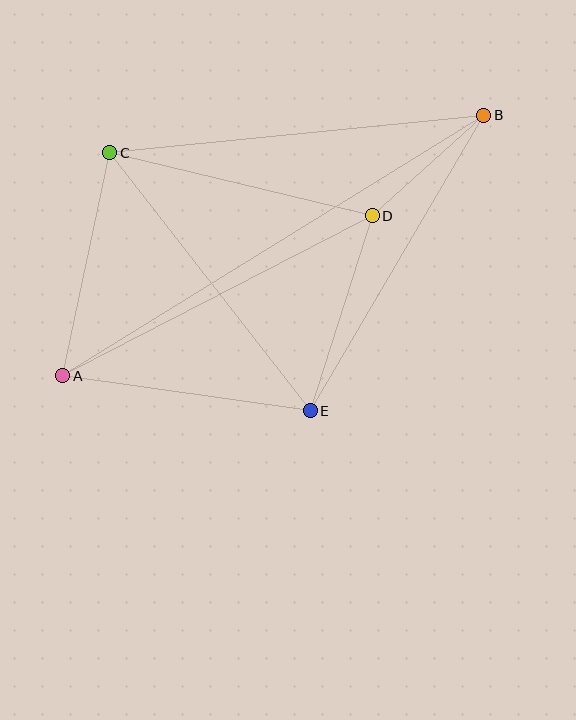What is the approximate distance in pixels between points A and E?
The distance between A and E is approximately 250 pixels.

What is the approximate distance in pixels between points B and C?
The distance between B and C is approximately 376 pixels.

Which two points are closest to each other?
Points B and D are closest to each other.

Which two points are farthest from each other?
Points A and B are farthest from each other.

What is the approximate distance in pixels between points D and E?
The distance between D and E is approximately 204 pixels.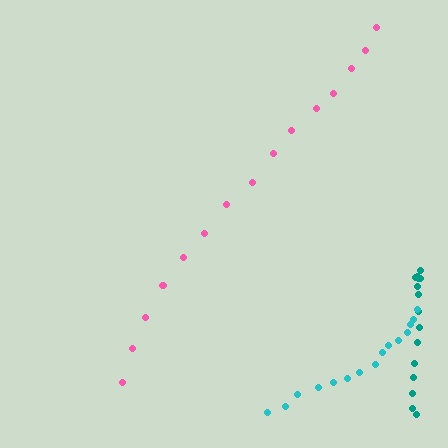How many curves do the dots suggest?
There are 3 distinct paths.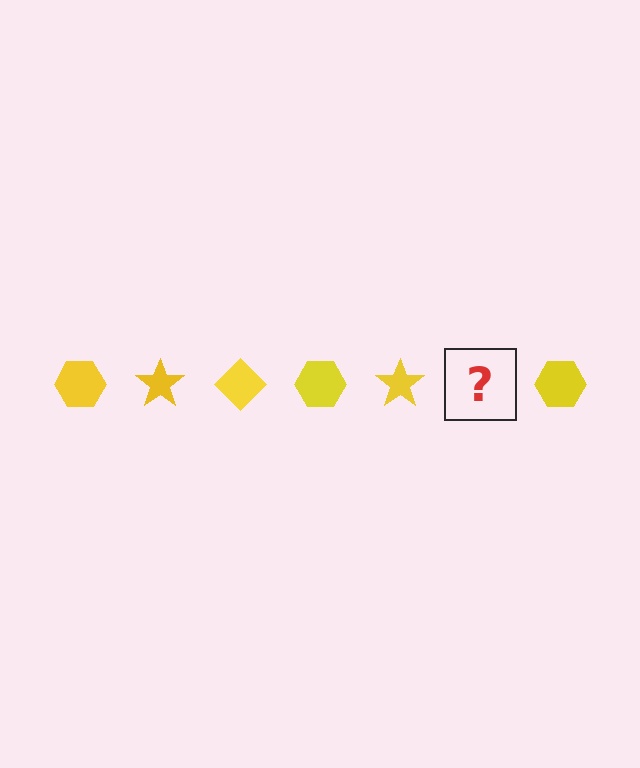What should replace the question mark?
The question mark should be replaced with a yellow diamond.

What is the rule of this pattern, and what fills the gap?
The rule is that the pattern cycles through hexagon, star, diamond shapes in yellow. The gap should be filled with a yellow diamond.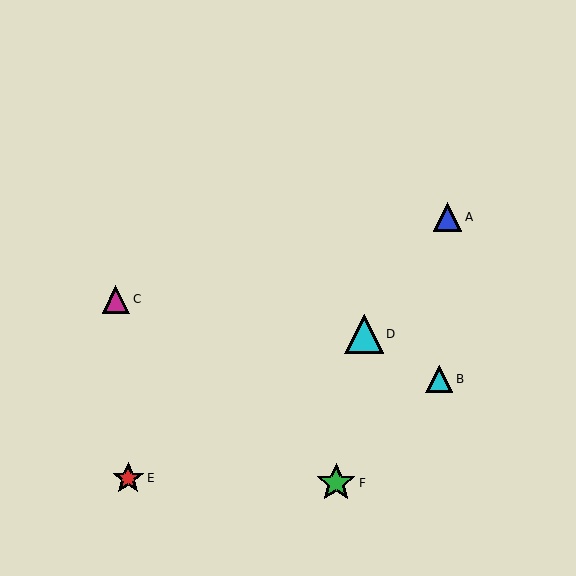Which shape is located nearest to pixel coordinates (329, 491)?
The green star (labeled F) at (336, 483) is nearest to that location.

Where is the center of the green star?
The center of the green star is at (336, 483).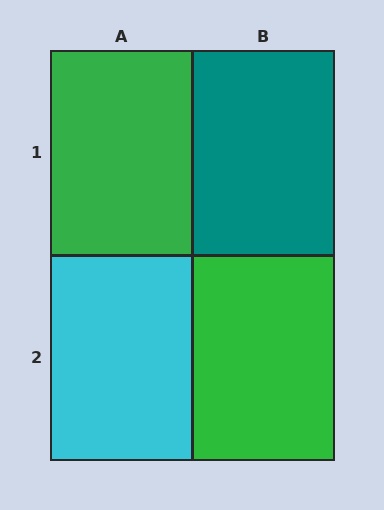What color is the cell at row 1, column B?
Teal.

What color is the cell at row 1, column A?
Green.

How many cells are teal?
1 cell is teal.